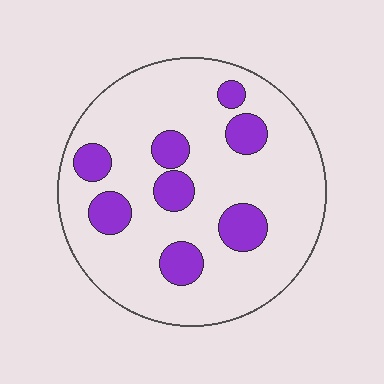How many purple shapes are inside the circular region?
8.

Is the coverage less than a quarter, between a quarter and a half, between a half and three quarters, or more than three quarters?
Less than a quarter.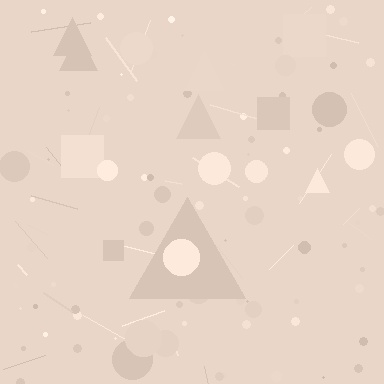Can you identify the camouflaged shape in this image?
The camouflaged shape is a triangle.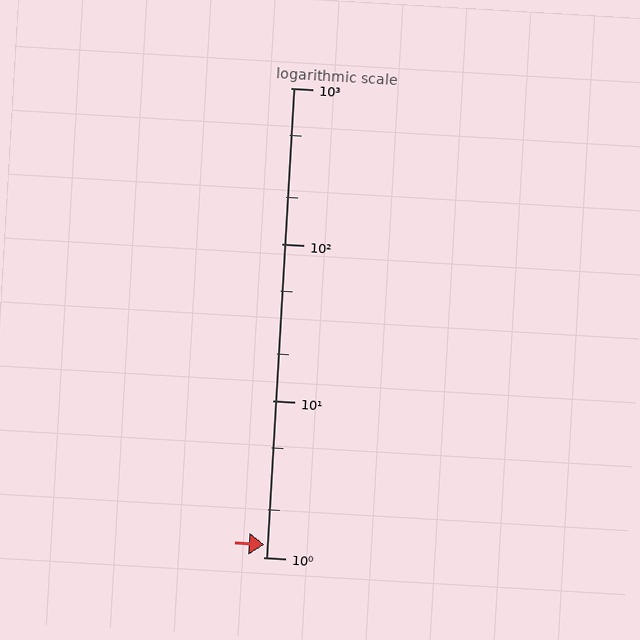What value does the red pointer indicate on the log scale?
The pointer indicates approximately 1.2.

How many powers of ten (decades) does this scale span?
The scale spans 3 decades, from 1 to 1000.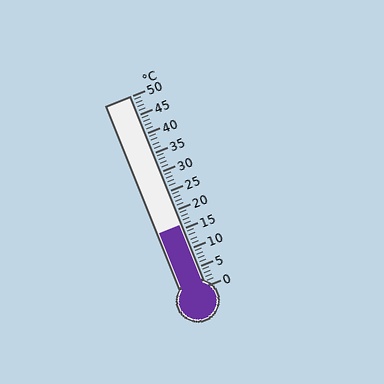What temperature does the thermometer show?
The thermometer shows approximately 16°C.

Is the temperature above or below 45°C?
The temperature is below 45°C.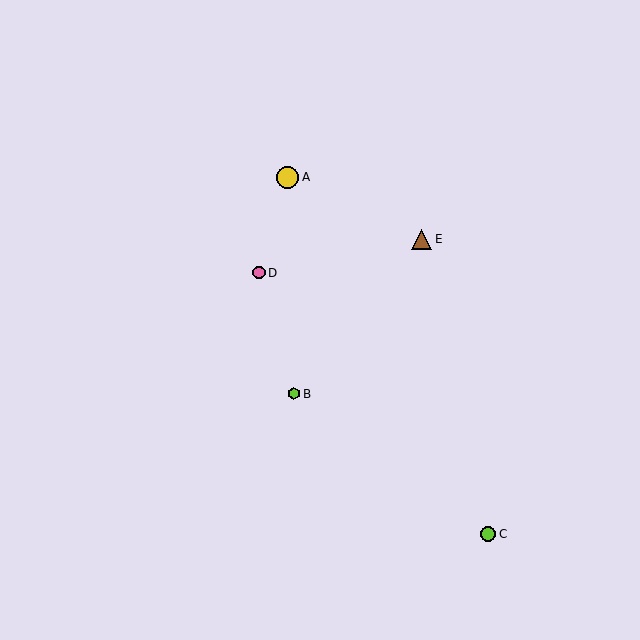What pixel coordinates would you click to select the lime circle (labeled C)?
Click at (488, 534) to select the lime circle C.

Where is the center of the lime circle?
The center of the lime circle is at (488, 534).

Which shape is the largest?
The yellow circle (labeled A) is the largest.